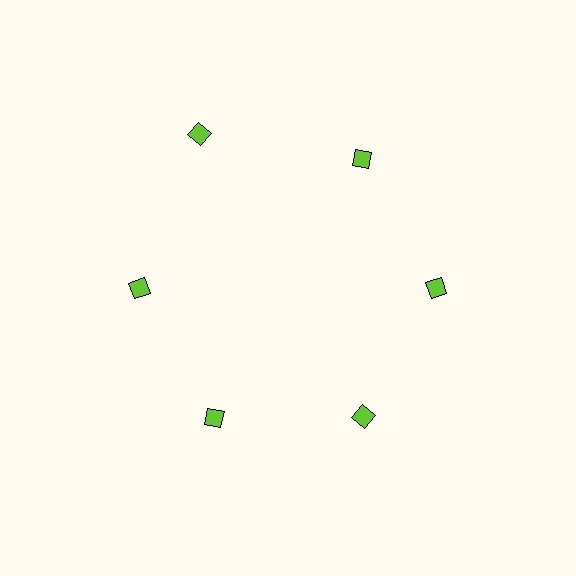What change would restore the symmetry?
The symmetry would be restored by moving it inward, back onto the ring so that all 6 diamonds sit at equal angles and equal distance from the center.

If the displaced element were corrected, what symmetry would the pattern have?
It would have 6-fold rotational symmetry — the pattern would map onto itself every 60 degrees.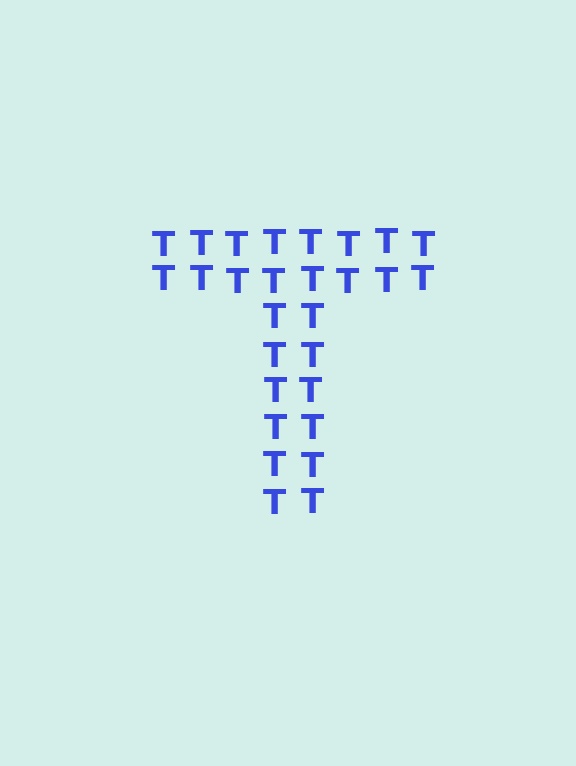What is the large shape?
The large shape is the letter T.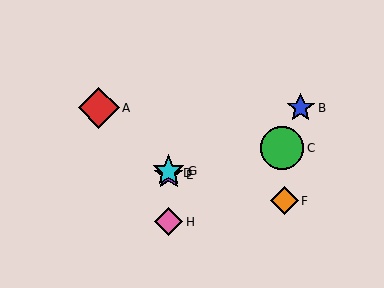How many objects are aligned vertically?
4 objects (D, E, G, H) are aligned vertically.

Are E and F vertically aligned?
No, E is at x≈169 and F is at x≈285.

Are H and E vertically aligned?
Yes, both are at x≈169.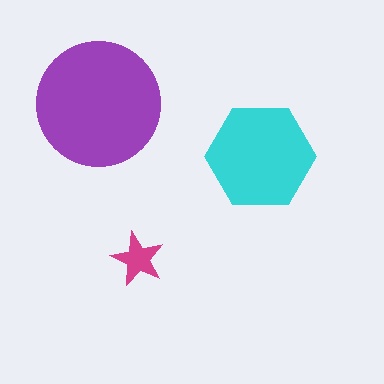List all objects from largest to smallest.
The purple circle, the cyan hexagon, the magenta star.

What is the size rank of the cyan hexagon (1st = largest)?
2nd.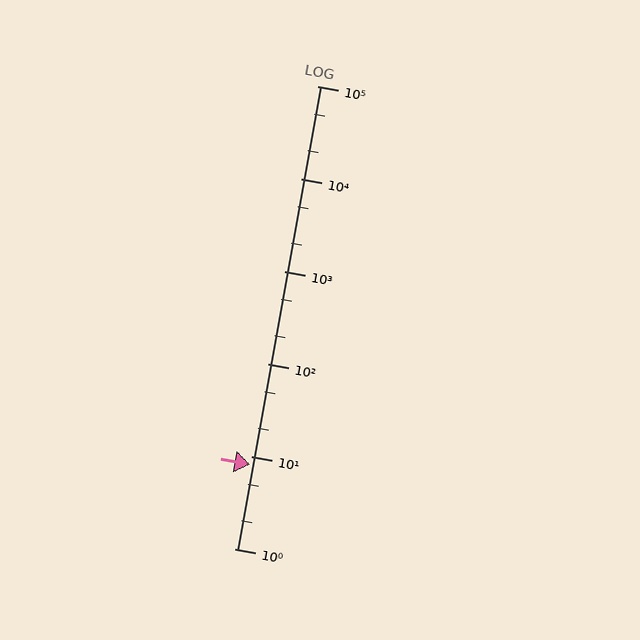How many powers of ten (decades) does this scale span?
The scale spans 5 decades, from 1 to 100000.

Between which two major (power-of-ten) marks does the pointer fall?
The pointer is between 1 and 10.